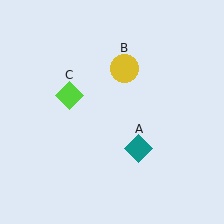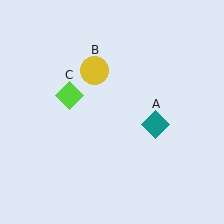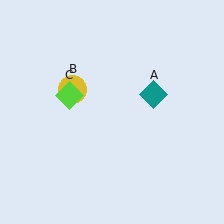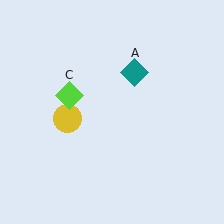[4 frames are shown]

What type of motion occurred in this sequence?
The teal diamond (object A), yellow circle (object B) rotated counterclockwise around the center of the scene.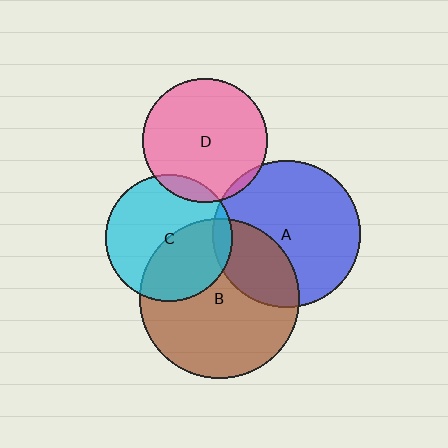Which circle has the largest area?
Circle B (brown).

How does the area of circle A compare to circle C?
Approximately 1.4 times.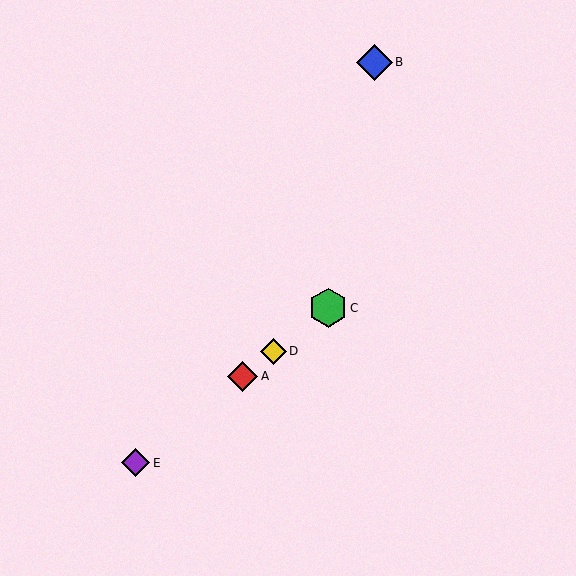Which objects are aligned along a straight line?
Objects A, C, D, E are aligned along a straight line.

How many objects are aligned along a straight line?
4 objects (A, C, D, E) are aligned along a straight line.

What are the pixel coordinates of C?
Object C is at (328, 308).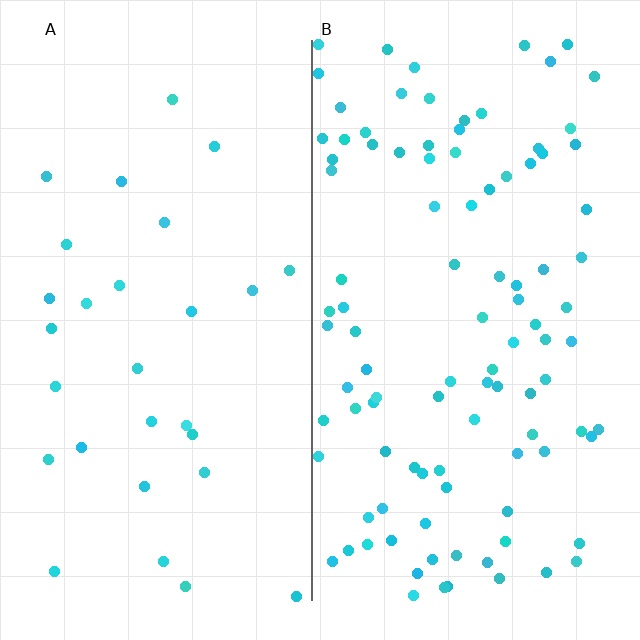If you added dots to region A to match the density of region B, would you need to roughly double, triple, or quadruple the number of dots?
Approximately quadruple.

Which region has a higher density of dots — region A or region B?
B (the right).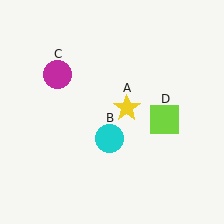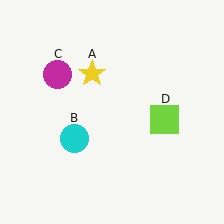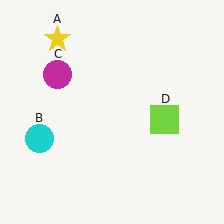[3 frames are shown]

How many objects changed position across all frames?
2 objects changed position: yellow star (object A), cyan circle (object B).